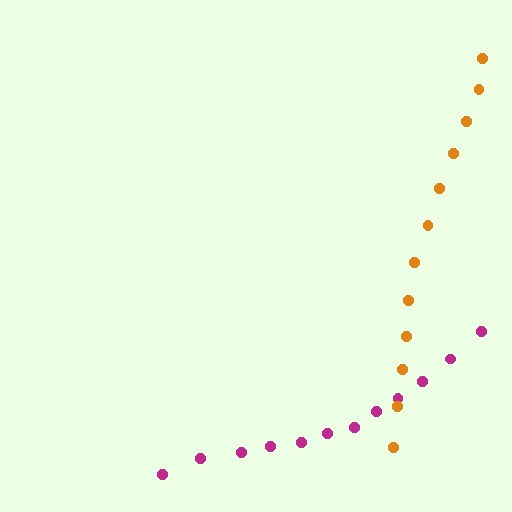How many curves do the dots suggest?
There are 2 distinct paths.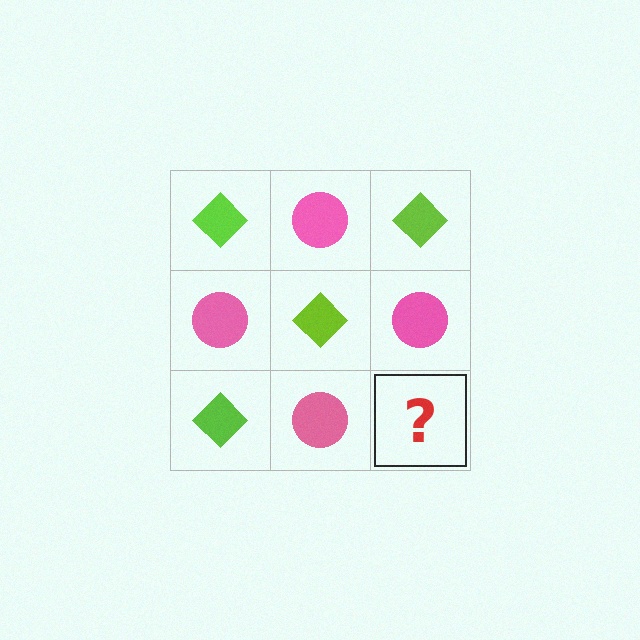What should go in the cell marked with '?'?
The missing cell should contain a lime diamond.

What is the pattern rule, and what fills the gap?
The rule is that it alternates lime diamond and pink circle in a checkerboard pattern. The gap should be filled with a lime diamond.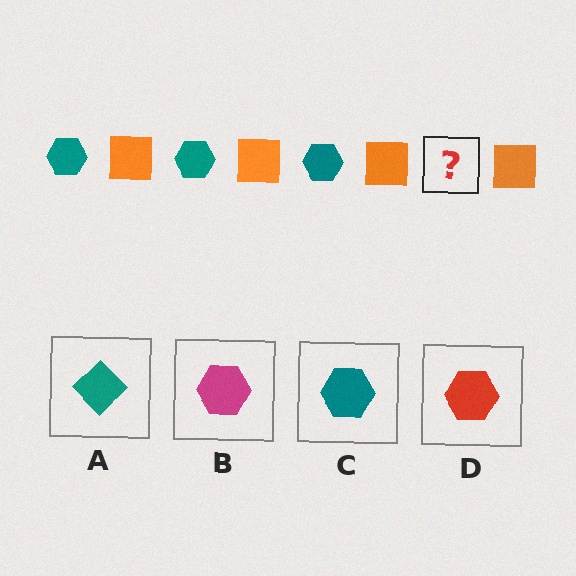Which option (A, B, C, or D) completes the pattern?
C.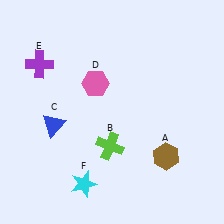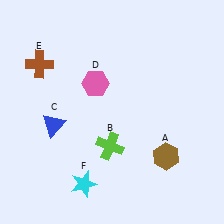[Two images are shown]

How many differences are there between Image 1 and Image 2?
There is 1 difference between the two images.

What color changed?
The cross (E) changed from purple in Image 1 to brown in Image 2.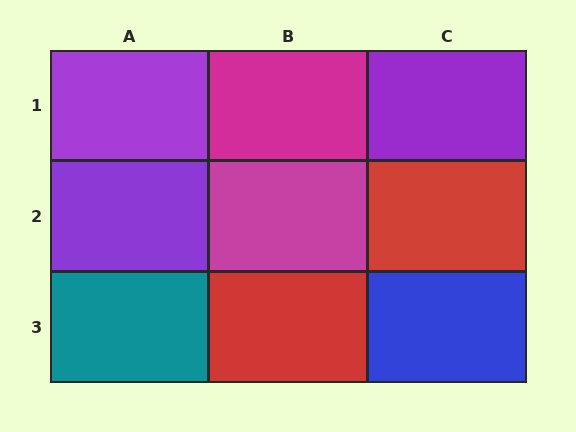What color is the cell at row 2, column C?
Red.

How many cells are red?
2 cells are red.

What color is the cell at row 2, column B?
Magenta.